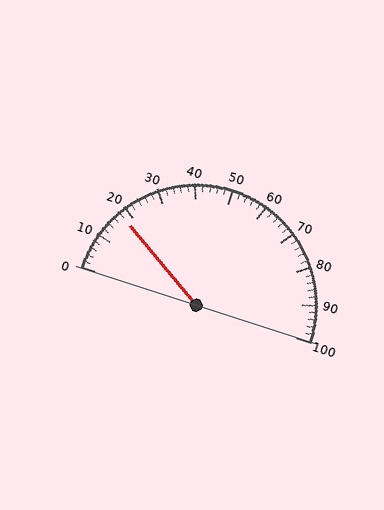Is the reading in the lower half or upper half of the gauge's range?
The reading is in the lower half of the range (0 to 100).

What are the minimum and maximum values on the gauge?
The gauge ranges from 0 to 100.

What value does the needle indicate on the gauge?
The needle indicates approximately 18.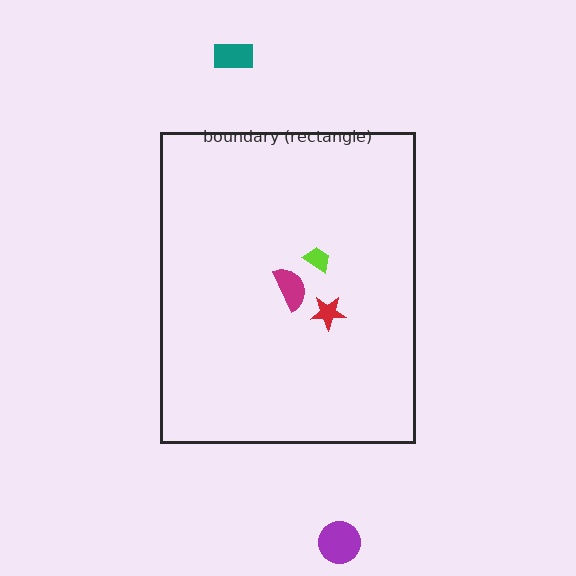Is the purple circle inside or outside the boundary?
Outside.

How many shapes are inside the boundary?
3 inside, 2 outside.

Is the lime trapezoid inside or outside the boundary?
Inside.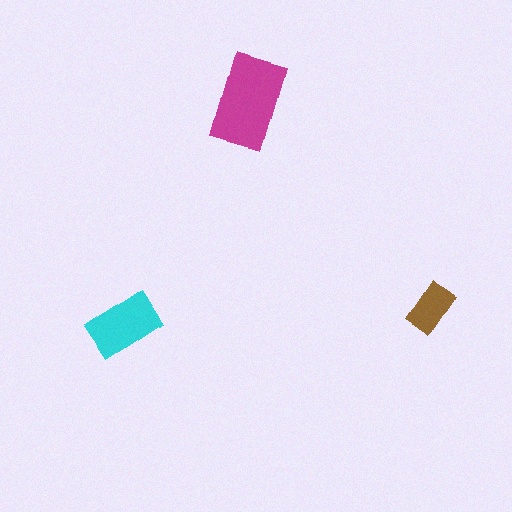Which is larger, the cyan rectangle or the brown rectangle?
The cyan one.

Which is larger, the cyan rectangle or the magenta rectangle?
The magenta one.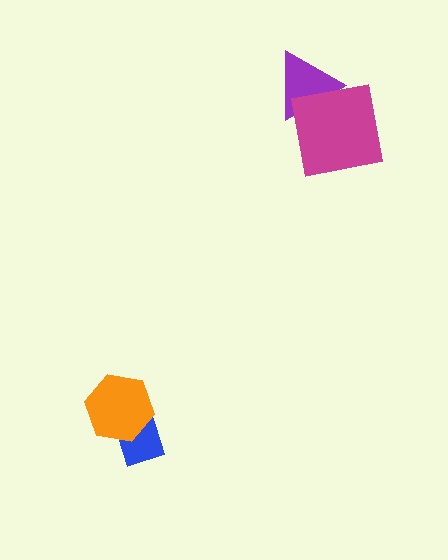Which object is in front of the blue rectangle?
The orange hexagon is in front of the blue rectangle.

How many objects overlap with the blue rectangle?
1 object overlaps with the blue rectangle.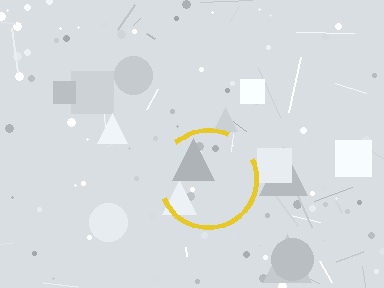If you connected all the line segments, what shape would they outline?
They would outline a circle.